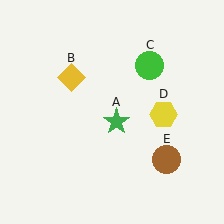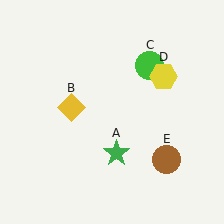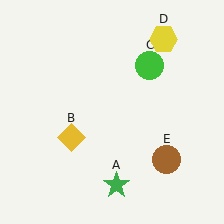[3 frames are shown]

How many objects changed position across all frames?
3 objects changed position: green star (object A), yellow diamond (object B), yellow hexagon (object D).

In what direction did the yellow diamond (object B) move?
The yellow diamond (object B) moved down.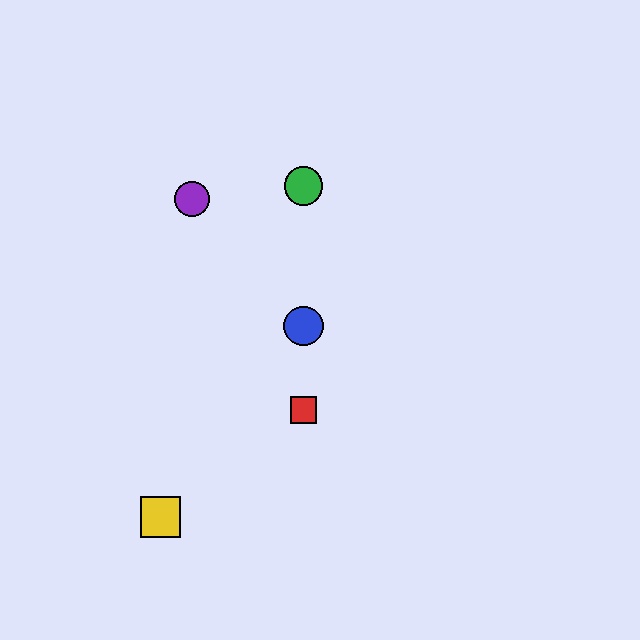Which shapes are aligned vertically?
The red square, the blue circle, the green circle are aligned vertically.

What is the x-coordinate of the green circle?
The green circle is at x≈304.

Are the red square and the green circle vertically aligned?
Yes, both are at x≈304.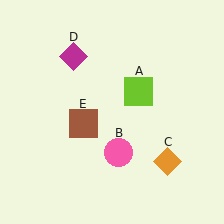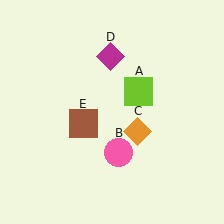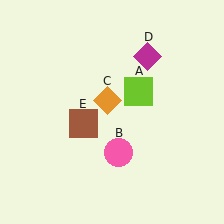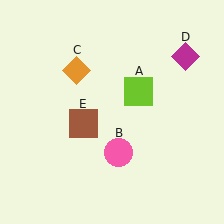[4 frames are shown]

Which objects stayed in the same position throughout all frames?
Lime square (object A) and pink circle (object B) and brown square (object E) remained stationary.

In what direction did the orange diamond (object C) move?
The orange diamond (object C) moved up and to the left.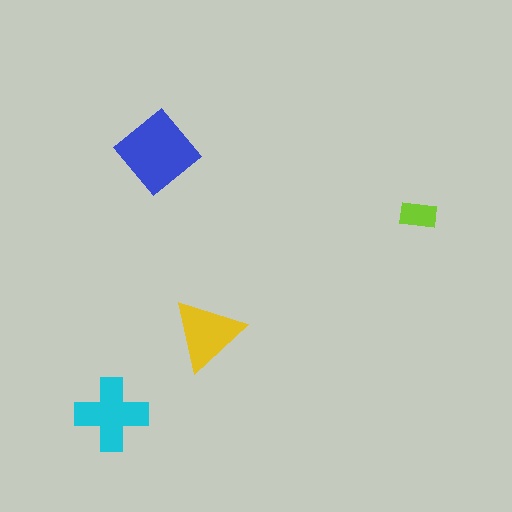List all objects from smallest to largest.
The lime rectangle, the yellow triangle, the cyan cross, the blue diamond.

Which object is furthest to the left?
The cyan cross is leftmost.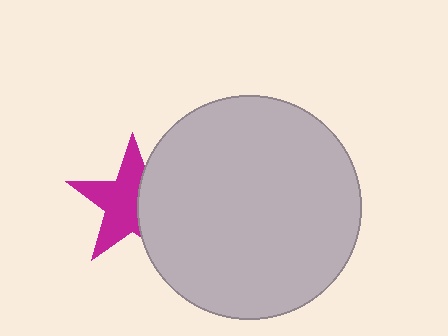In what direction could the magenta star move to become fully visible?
The magenta star could move left. That would shift it out from behind the light gray circle entirely.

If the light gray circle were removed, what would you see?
You would see the complete magenta star.